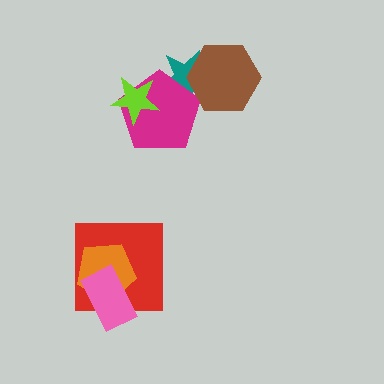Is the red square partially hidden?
Yes, it is partially covered by another shape.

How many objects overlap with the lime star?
1 object overlaps with the lime star.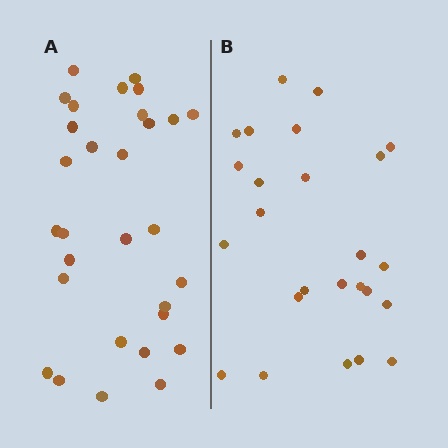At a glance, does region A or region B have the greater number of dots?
Region A (the left region) has more dots.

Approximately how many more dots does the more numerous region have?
Region A has about 5 more dots than region B.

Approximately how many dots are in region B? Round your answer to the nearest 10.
About 20 dots. (The exact count is 25, which rounds to 20.)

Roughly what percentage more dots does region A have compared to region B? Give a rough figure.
About 20% more.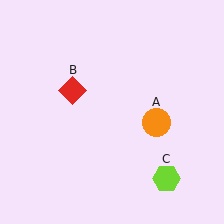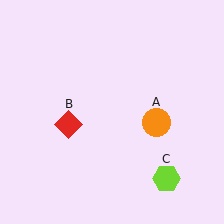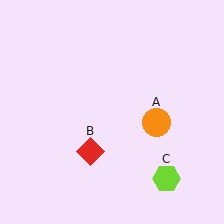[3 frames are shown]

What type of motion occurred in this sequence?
The red diamond (object B) rotated counterclockwise around the center of the scene.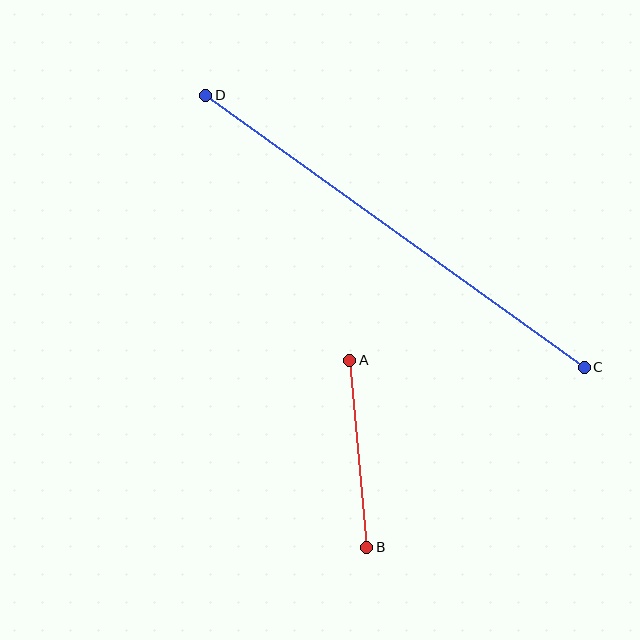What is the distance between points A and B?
The distance is approximately 188 pixels.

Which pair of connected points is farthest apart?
Points C and D are farthest apart.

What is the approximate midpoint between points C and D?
The midpoint is at approximately (395, 231) pixels.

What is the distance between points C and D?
The distance is approximately 466 pixels.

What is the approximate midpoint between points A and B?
The midpoint is at approximately (358, 454) pixels.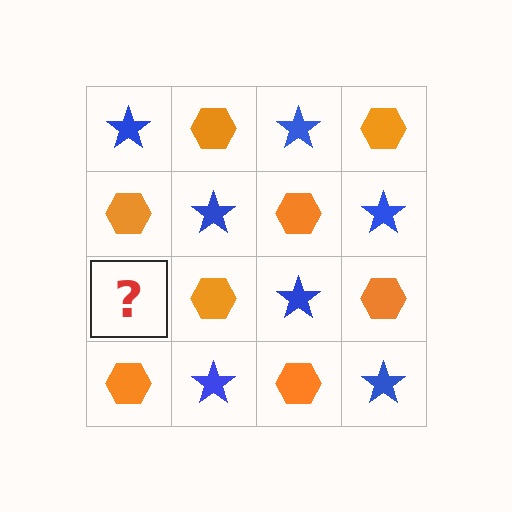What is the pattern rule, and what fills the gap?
The rule is that it alternates blue star and orange hexagon in a checkerboard pattern. The gap should be filled with a blue star.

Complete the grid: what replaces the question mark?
The question mark should be replaced with a blue star.